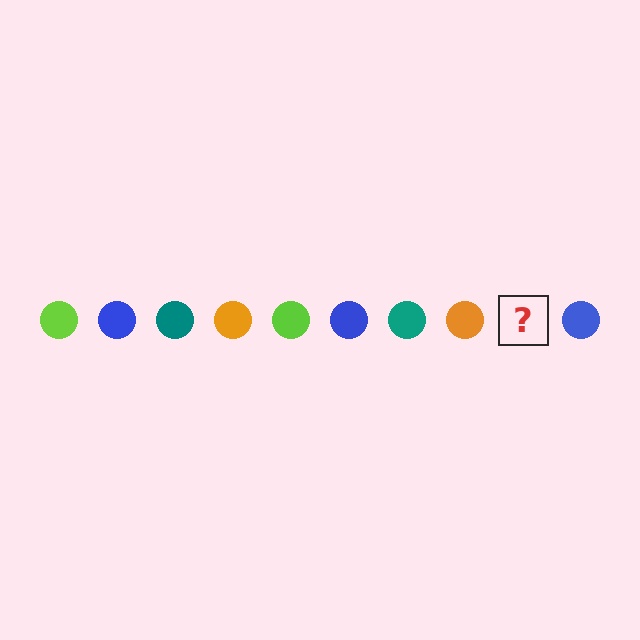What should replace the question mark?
The question mark should be replaced with a lime circle.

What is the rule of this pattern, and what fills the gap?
The rule is that the pattern cycles through lime, blue, teal, orange circles. The gap should be filled with a lime circle.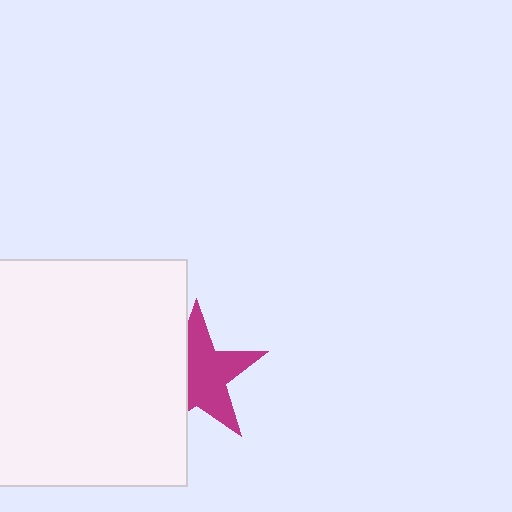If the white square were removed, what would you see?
You would see the complete magenta star.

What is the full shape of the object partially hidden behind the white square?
The partially hidden object is a magenta star.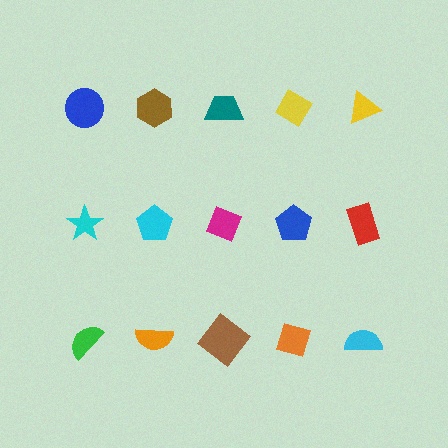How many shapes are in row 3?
5 shapes.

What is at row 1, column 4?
A yellow diamond.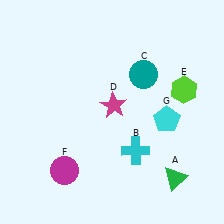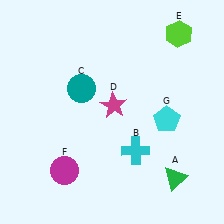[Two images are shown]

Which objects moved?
The objects that moved are: the teal circle (C), the lime hexagon (E).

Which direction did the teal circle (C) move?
The teal circle (C) moved left.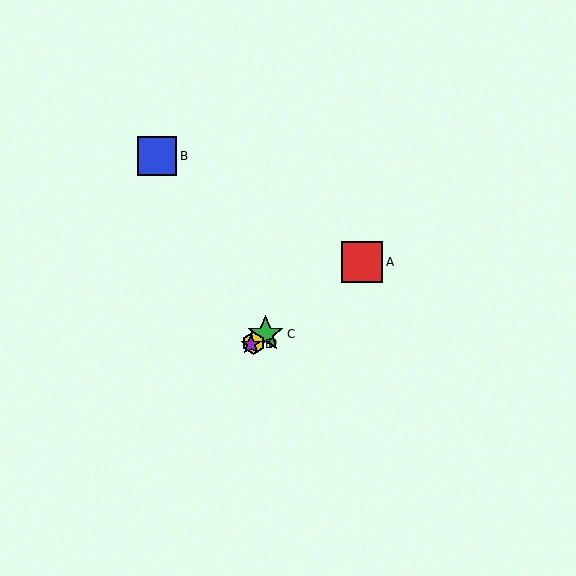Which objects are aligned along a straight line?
Objects A, C, D, E are aligned along a straight line.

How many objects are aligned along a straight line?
4 objects (A, C, D, E) are aligned along a straight line.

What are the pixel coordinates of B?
Object B is at (157, 156).